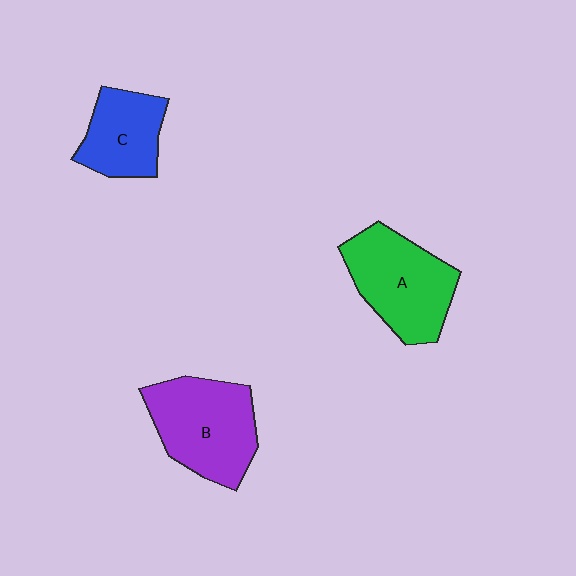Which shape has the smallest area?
Shape C (blue).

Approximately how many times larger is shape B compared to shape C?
Approximately 1.5 times.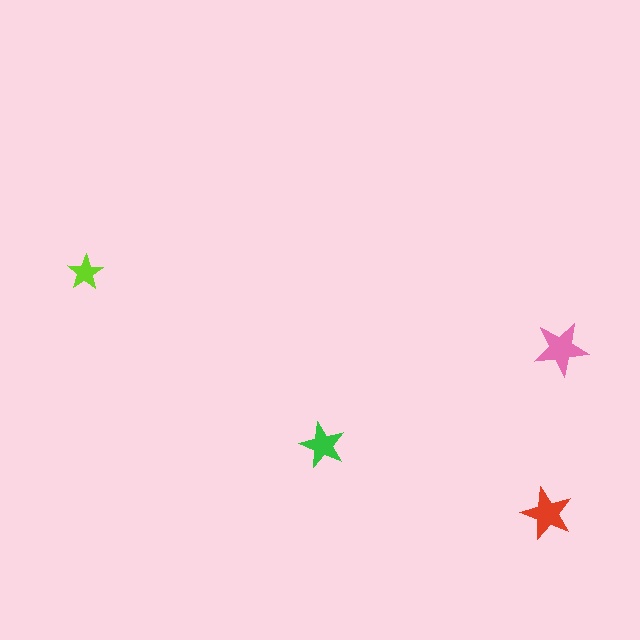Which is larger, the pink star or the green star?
The pink one.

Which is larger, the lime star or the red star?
The red one.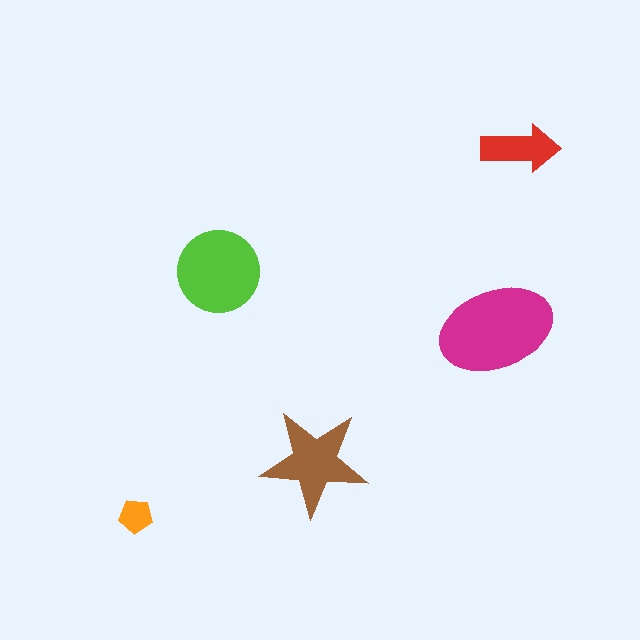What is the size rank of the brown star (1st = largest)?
3rd.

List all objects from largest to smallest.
The magenta ellipse, the lime circle, the brown star, the red arrow, the orange pentagon.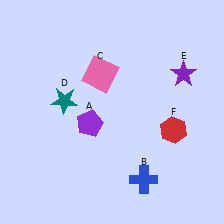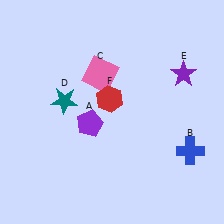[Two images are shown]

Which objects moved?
The objects that moved are: the blue cross (B), the red hexagon (F).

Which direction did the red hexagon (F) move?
The red hexagon (F) moved left.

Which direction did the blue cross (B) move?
The blue cross (B) moved right.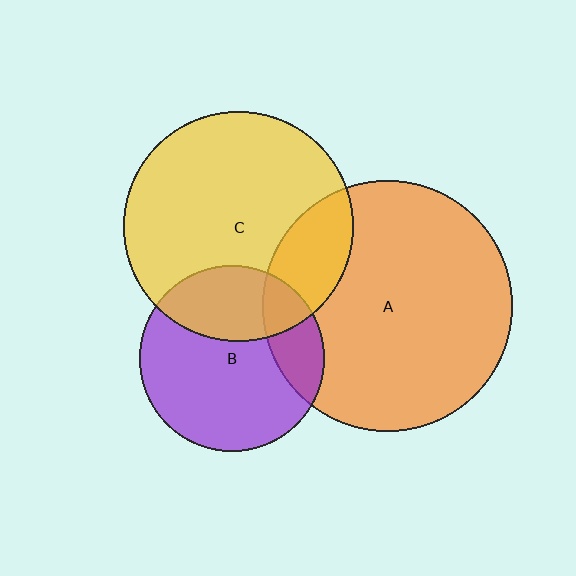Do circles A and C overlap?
Yes.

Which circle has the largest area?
Circle A (orange).